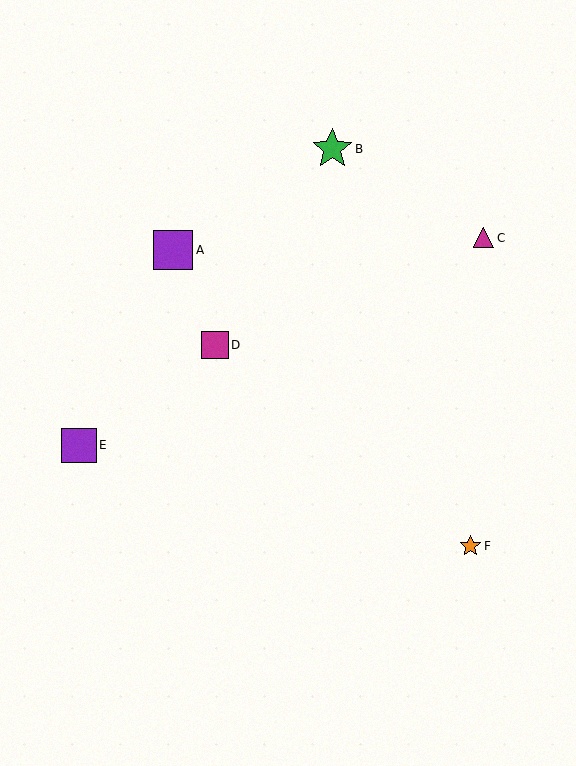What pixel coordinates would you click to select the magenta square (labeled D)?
Click at (215, 345) to select the magenta square D.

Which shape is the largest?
The green star (labeled B) is the largest.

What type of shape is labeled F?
Shape F is an orange star.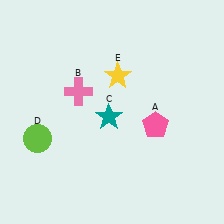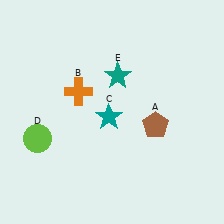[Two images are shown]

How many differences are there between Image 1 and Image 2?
There are 3 differences between the two images.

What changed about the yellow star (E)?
In Image 1, E is yellow. In Image 2, it changed to teal.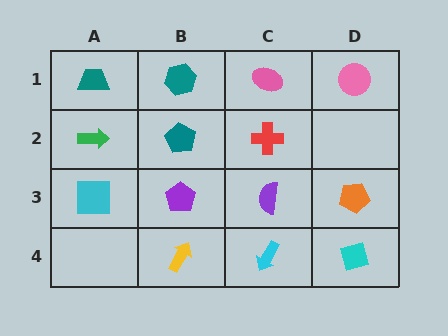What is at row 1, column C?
A pink ellipse.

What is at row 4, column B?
A yellow arrow.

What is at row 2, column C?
A red cross.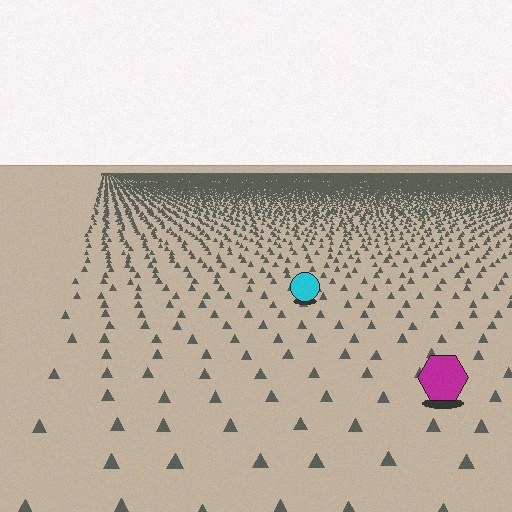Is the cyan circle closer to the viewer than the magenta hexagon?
No. The magenta hexagon is closer — you can tell from the texture gradient: the ground texture is coarser near it.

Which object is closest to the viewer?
The magenta hexagon is closest. The texture marks near it are larger and more spread out.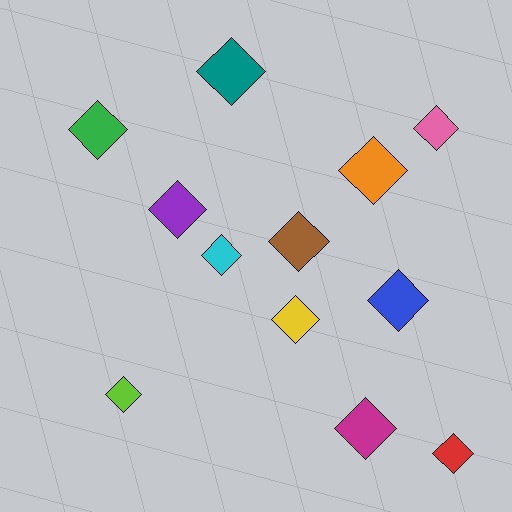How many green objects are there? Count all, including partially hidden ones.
There is 1 green object.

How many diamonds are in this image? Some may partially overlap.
There are 12 diamonds.